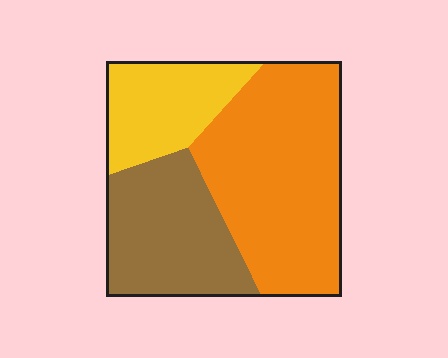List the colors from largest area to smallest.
From largest to smallest: orange, brown, yellow.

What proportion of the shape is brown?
Brown takes up between a sixth and a third of the shape.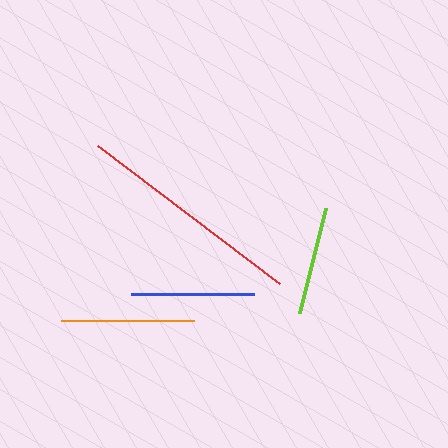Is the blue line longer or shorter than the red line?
The red line is longer than the blue line.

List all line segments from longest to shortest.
From longest to shortest: red, orange, blue, lime.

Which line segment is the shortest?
The lime line is the shortest at approximately 108 pixels.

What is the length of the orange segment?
The orange segment is approximately 133 pixels long.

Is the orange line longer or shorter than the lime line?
The orange line is longer than the lime line.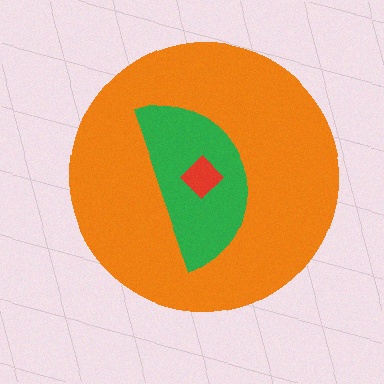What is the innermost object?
The red diamond.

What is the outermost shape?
The orange circle.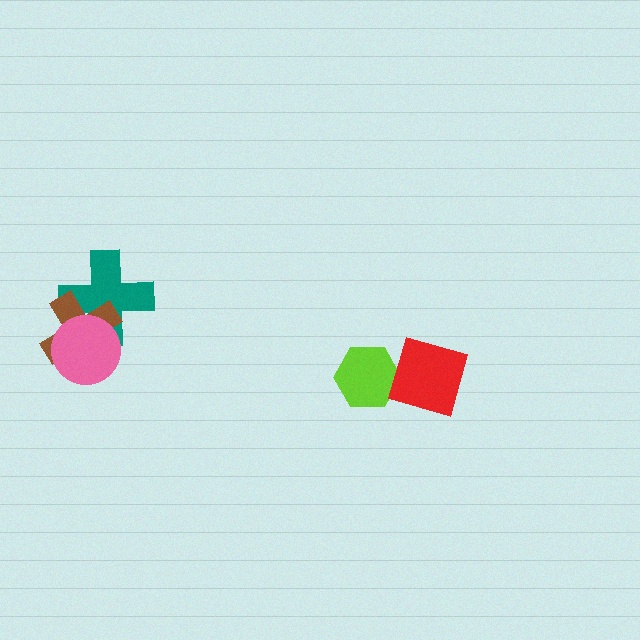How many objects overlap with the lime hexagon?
0 objects overlap with the lime hexagon.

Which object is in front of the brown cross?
The pink circle is in front of the brown cross.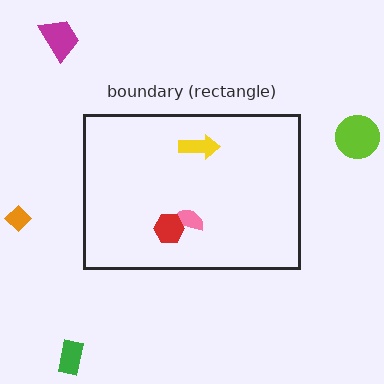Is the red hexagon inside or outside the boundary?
Inside.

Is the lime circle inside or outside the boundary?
Outside.